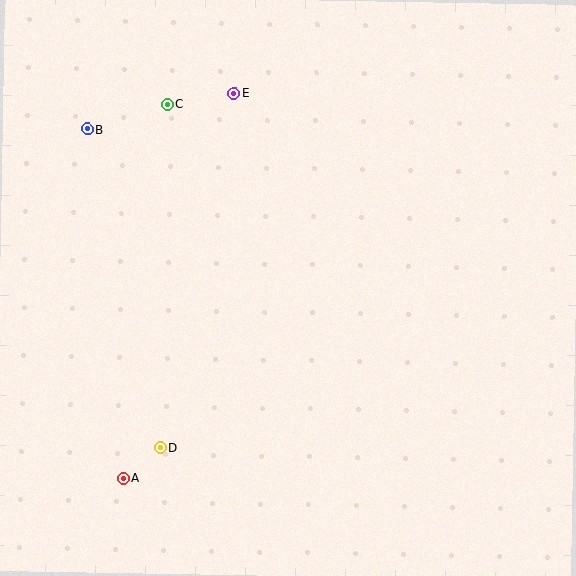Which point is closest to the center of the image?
Point E at (234, 94) is closest to the center.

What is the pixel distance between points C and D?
The distance between C and D is 344 pixels.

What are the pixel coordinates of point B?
Point B is at (87, 129).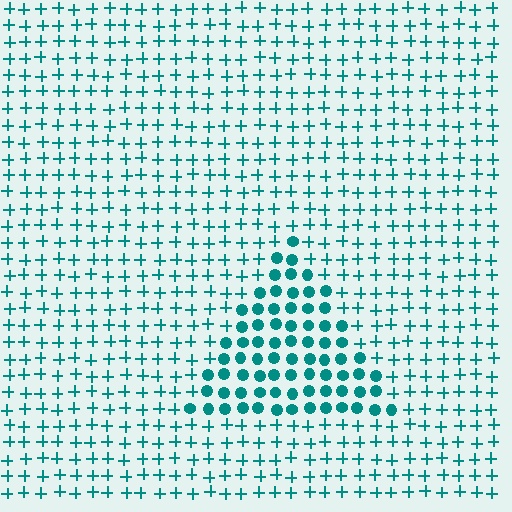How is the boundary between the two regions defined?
The boundary is defined by a change in element shape: circles inside vs. plus signs outside. All elements share the same color and spacing.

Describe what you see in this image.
The image is filled with small teal elements arranged in a uniform grid. A triangle-shaped region contains circles, while the surrounding area contains plus signs. The boundary is defined purely by the change in element shape.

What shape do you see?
I see a triangle.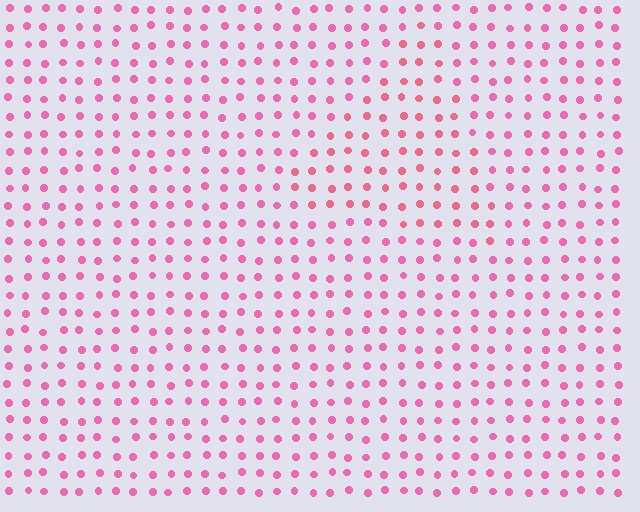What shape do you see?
I see a triangle.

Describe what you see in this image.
The image is filled with small pink elements in a uniform arrangement. A triangle-shaped region is visible where the elements are tinted to a slightly different hue, forming a subtle color boundary.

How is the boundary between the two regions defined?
The boundary is defined purely by a slight shift in hue (about 18 degrees). Spacing, size, and orientation are identical on both sides.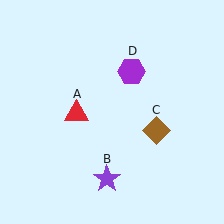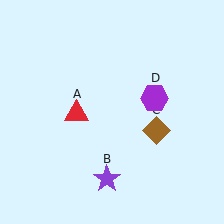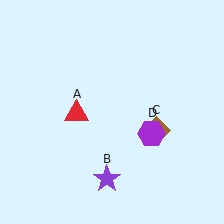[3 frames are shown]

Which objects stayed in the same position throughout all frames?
Red triangle (object A) and purple star (object B) and brown diamond (object C) remained stationary.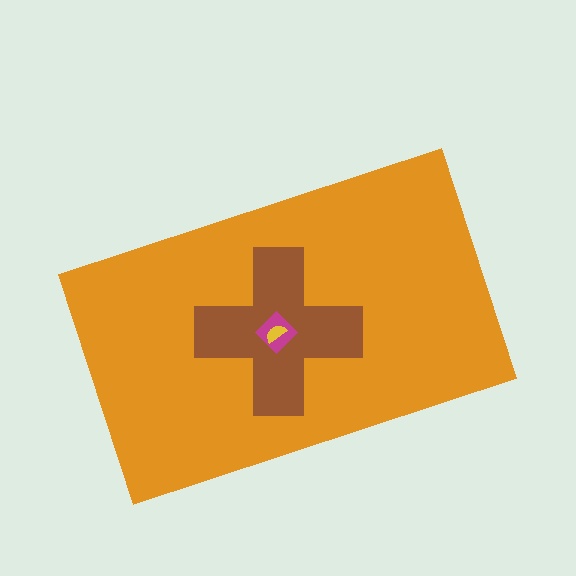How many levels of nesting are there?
4.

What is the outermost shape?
The orange rectangle.